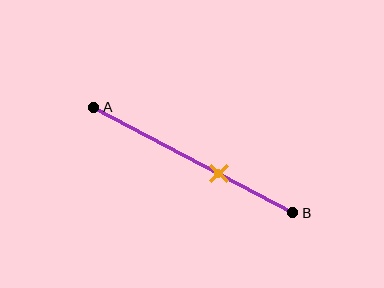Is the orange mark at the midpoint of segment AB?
No, the mark is at about 65% from A, not at the 50% midpoint.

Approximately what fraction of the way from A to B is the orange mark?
The orange mark is approximately 65% of the way from A to B.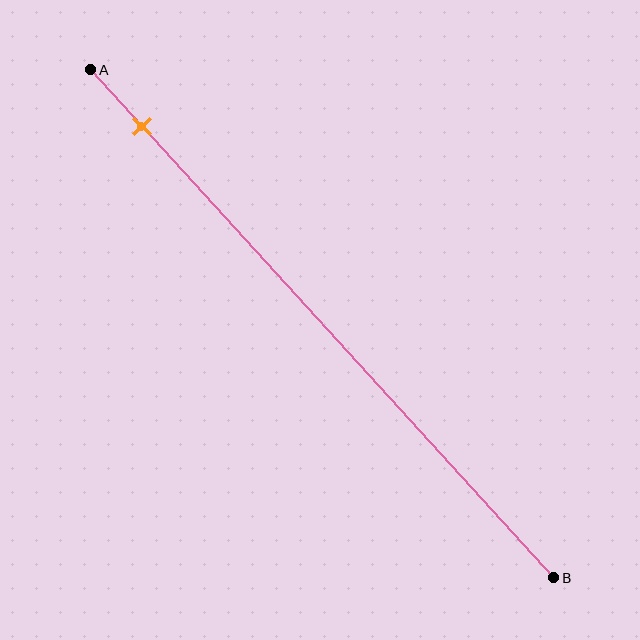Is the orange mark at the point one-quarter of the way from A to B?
No, the mark is at about 10% from A, not at the 25% one-quarter point.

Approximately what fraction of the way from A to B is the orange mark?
The orange mark is approximately 10% of the way from A to B.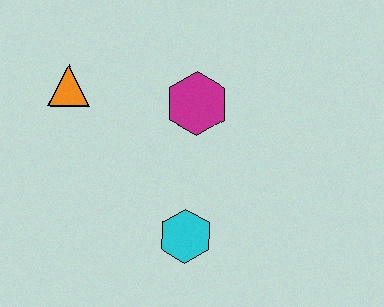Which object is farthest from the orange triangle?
The cyan hexagon is farthest from the orange triangle.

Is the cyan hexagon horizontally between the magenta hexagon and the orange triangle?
Yes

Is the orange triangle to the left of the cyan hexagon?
Yes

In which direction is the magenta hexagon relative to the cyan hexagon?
The magenta hexagon is above the cyan hexagon.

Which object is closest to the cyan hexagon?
The magenta hexagon is closest to the cyan hexagon.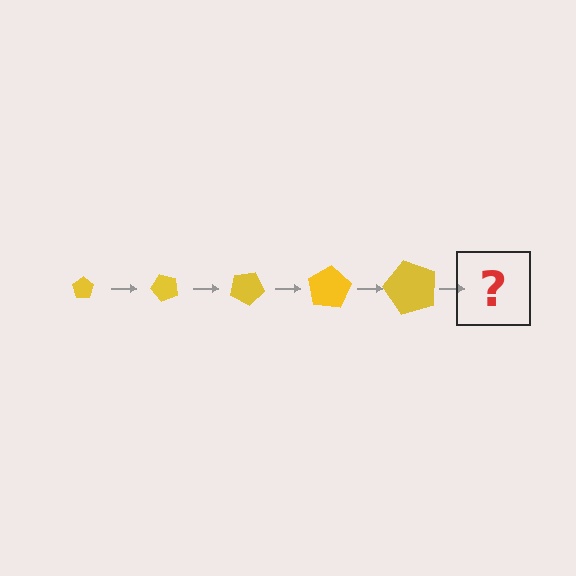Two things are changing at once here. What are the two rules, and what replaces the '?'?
The two rules are that the pentagon grows larger each step and it rotates 50 degrees each step. The '?' should be a pentagon, larger than the previous one and rotated 250 degrees from the start.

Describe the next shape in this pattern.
It should be a pentagon, larger than the previous one and rotated 250 degrees from the start.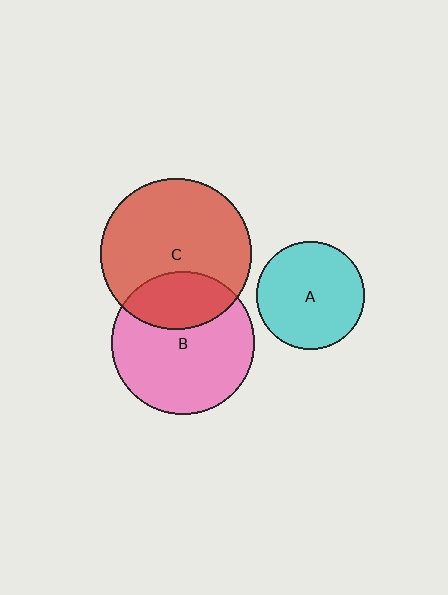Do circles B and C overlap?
Yes.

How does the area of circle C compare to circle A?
Approximately 2.0 times.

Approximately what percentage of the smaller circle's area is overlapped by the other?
Approximately 30%.